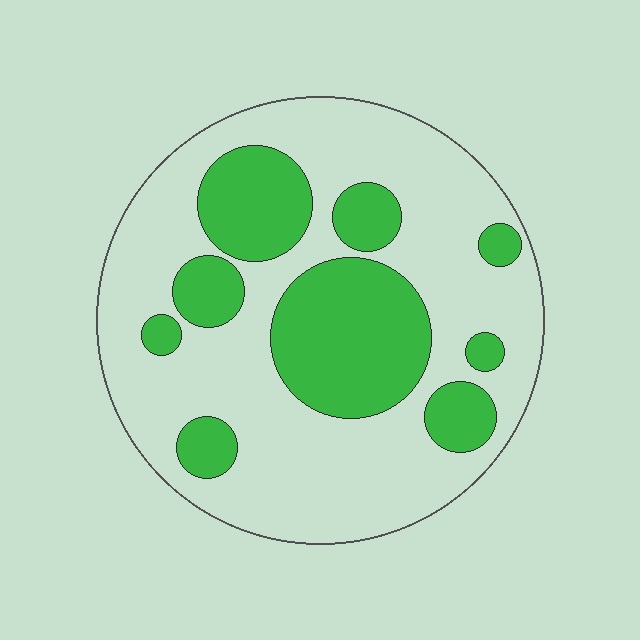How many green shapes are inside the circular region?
9.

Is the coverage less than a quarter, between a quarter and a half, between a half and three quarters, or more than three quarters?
Between a quarter and a half.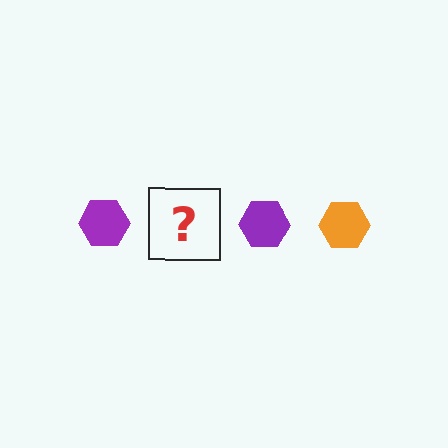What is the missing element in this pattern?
The missing element is an orange hexagon.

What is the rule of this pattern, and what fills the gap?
The rule is that the pattern cycles through purple, orange hexagons. The gap should be filled with an orange hexagon.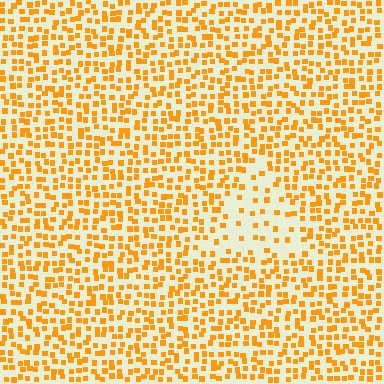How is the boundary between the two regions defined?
The boundary is defined by a change in element density (approximately 2.4x ratio). All elements are the same color, size, and shape.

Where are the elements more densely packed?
The elements are more densely packed outside the triangle boundary.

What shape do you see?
I see a triangle.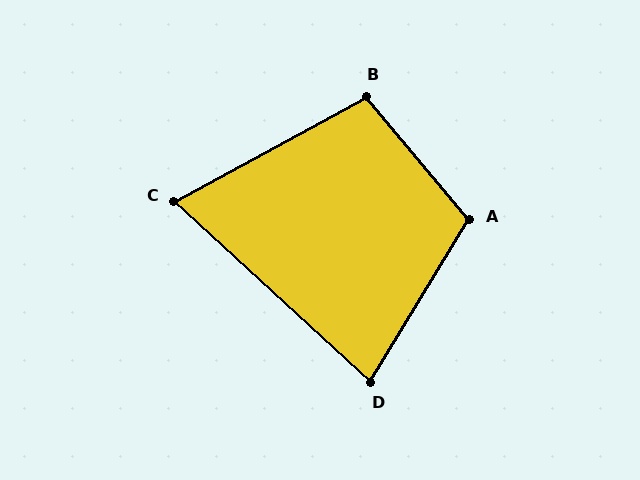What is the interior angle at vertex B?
Approximately 101 degrees (obtuse).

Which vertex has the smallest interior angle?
C, at approximately 71 degrees.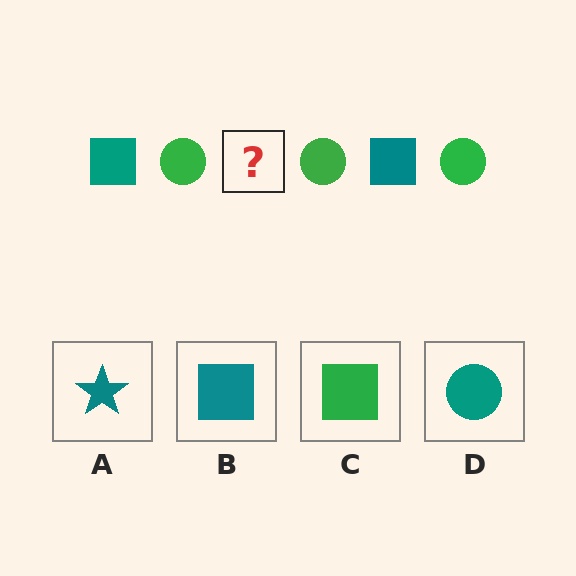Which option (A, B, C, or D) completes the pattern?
B.